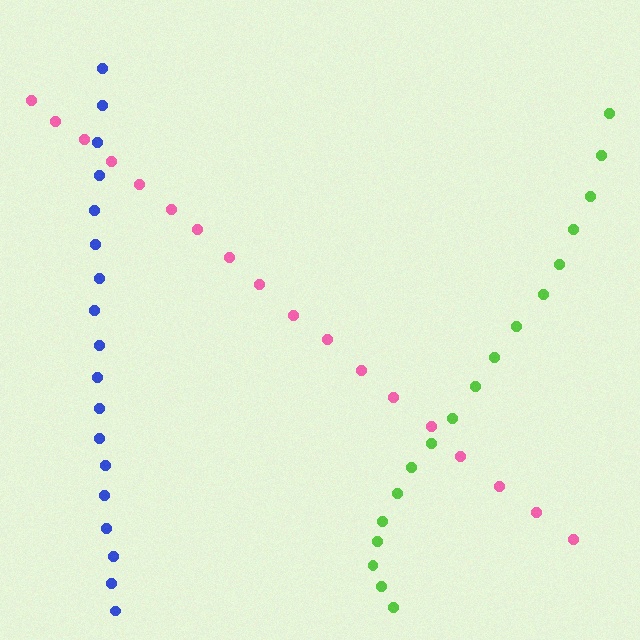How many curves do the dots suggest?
There are 3 distinct paths.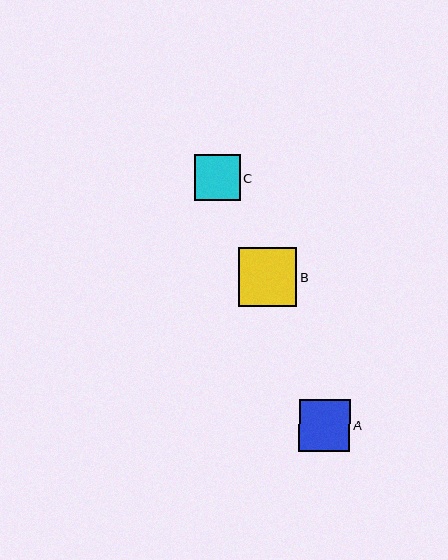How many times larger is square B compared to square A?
Square B is approximately 1.1 times the size of square A.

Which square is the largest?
Square B is the largest with a size of approximately 58 pixels.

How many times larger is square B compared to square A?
Square B is approximately 1.1 times the size of square A.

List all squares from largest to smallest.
From largest to smallest: B, A, C.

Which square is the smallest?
Square C is the smallest with a size of approximately 46 pixels.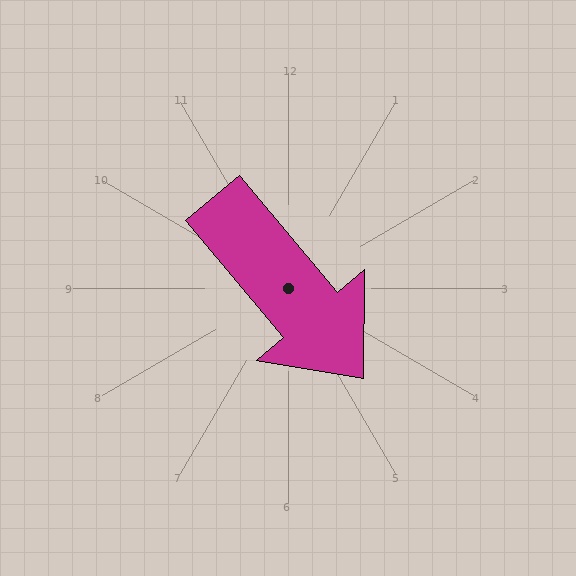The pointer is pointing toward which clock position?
Roughly 5 o'clock.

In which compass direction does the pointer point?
Southeast.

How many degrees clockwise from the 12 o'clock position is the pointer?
Approximately 140 degrees.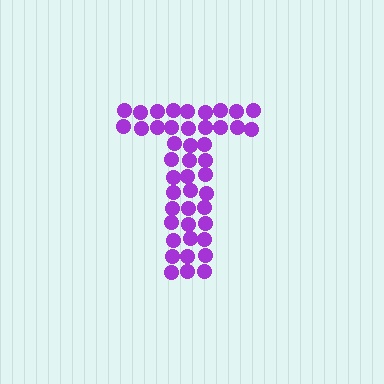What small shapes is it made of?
It is made of small circles.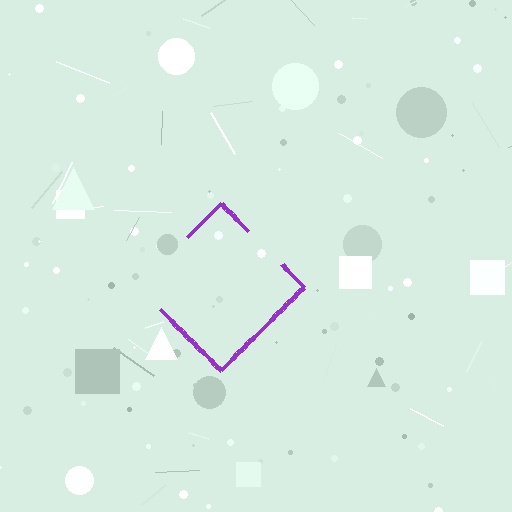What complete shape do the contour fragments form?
The contour fragments form a diamond.